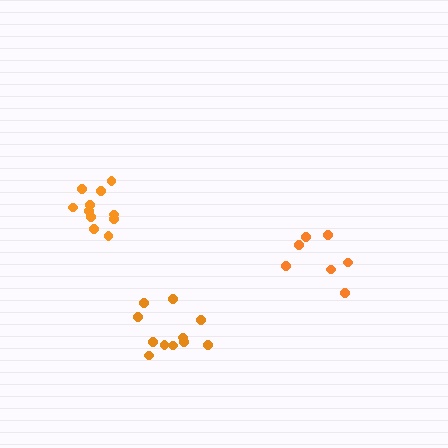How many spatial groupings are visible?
There are 3 spatial groupings.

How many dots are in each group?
Group 1: 7 dots, Group 2: 11 dots, Group 3: 11 dots (29 total).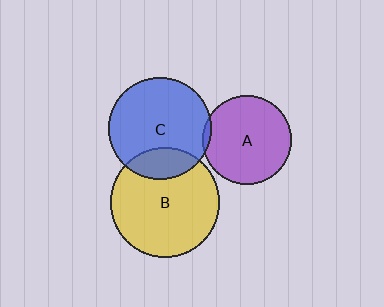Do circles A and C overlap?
Yes.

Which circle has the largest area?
Circle B (yellow).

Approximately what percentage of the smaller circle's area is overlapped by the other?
Approximately 5%.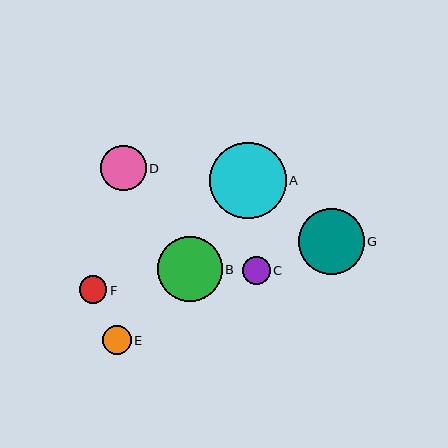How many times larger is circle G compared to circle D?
Circle G is approximately 1.4 times the size of circle D.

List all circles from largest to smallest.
From largest to smallest: A, G, B, D, E, C, F.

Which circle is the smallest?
Circle F is the smallest with a size of approximately 27 pixels.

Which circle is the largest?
Circle A is the largest with a size of approximately 76 pixels.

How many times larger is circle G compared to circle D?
Circle G is approximately 1.4 times the size of circle D.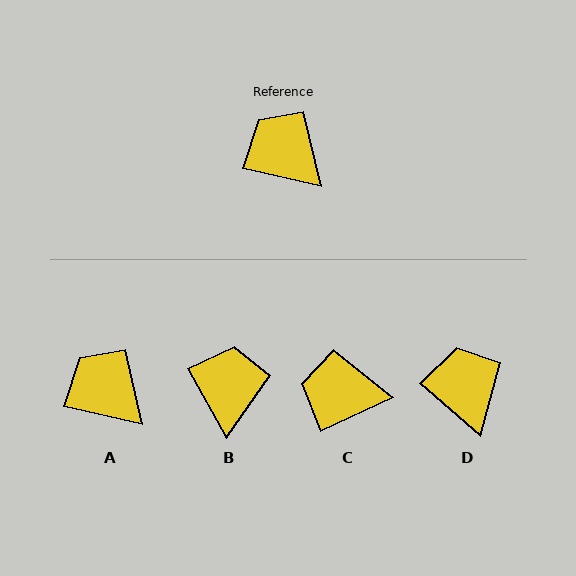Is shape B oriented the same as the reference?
No, it is off by about 48 degrees.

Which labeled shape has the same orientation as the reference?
A.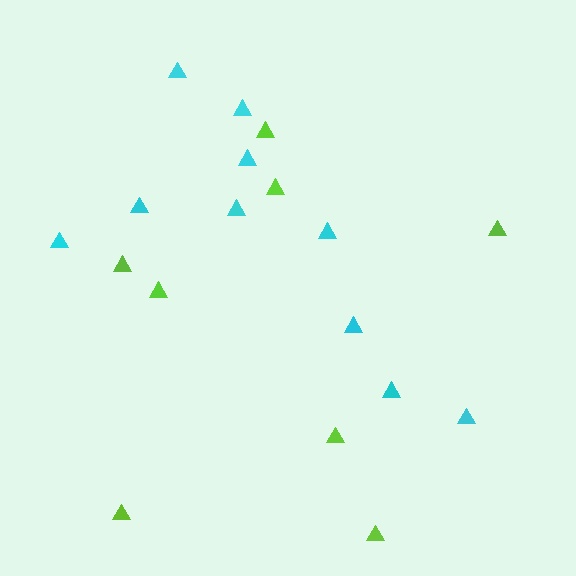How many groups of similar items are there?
There are 2 groups: one group of lime triangles (8) and one group of cyan triangles (10).